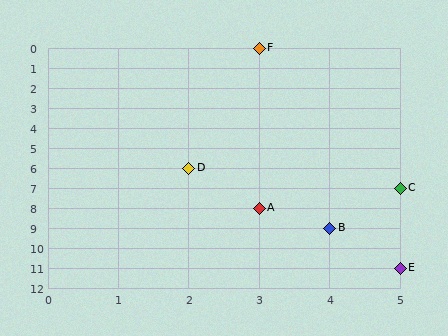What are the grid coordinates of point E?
Point E is at grid coordinates (5, 11).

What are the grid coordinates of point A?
Point A is at grid coordinates (3, 8).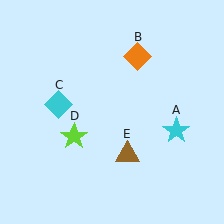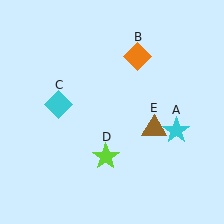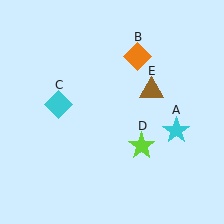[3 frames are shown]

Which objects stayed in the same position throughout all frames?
Cyan star (object A) and orange diamond (object B) and cyan diamond (object C) remained stationary.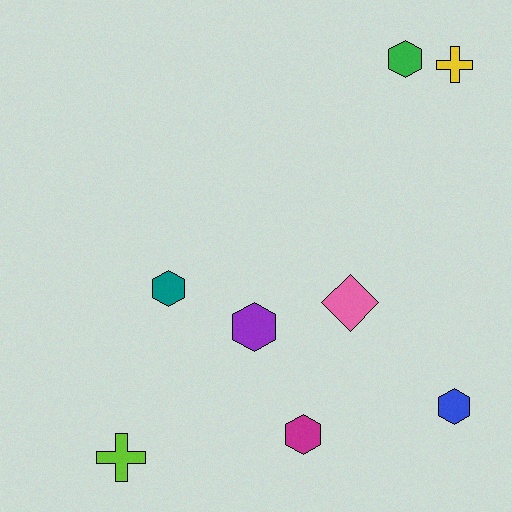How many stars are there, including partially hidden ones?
There are no stars.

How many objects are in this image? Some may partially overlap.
There are 8 objects.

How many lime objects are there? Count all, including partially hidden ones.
There is 1 lime object.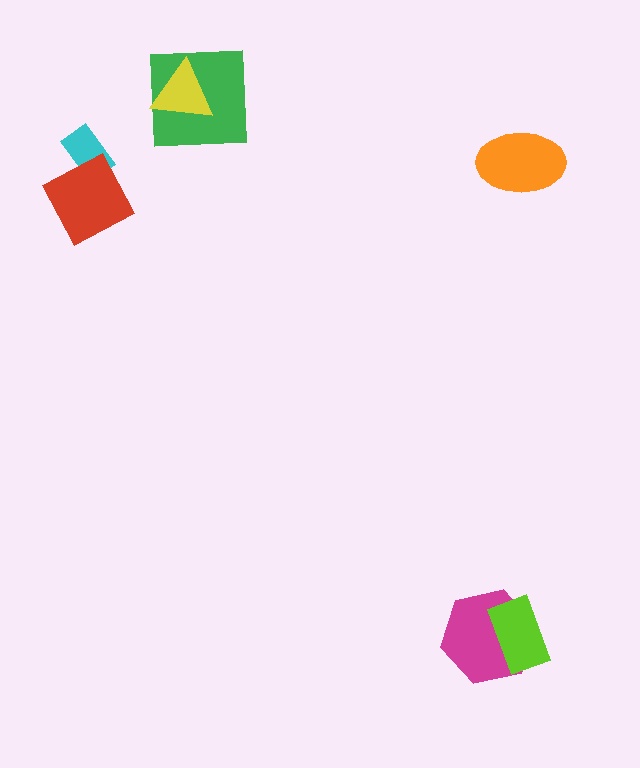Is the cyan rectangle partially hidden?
Yes, it is partially covered by another shape.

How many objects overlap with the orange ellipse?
0 objects overlap with the orange ellipse.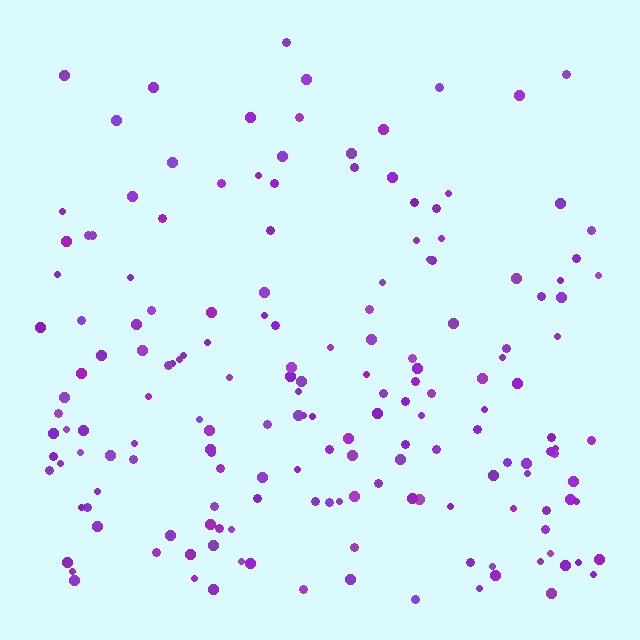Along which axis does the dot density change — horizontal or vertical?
Vertical.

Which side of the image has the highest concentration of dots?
The bottom.